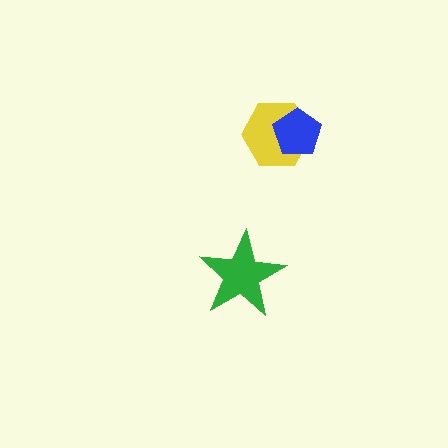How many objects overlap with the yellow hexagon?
1 object overlaps with the yellow hexagon.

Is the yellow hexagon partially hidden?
Yes, it is partially covered by another shape.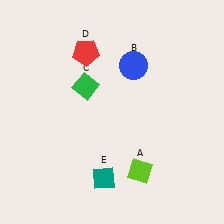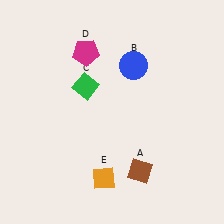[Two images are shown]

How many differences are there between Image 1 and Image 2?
There are 3 differences between the two images.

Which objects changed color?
A changed from lime to brown. D changed from red to magenta. E changed from teal to orange.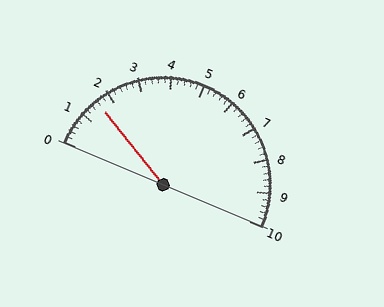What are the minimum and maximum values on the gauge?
The gauge ranges from 0 to 10.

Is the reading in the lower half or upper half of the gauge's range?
The reading is in the lower half of the range (0 to 10).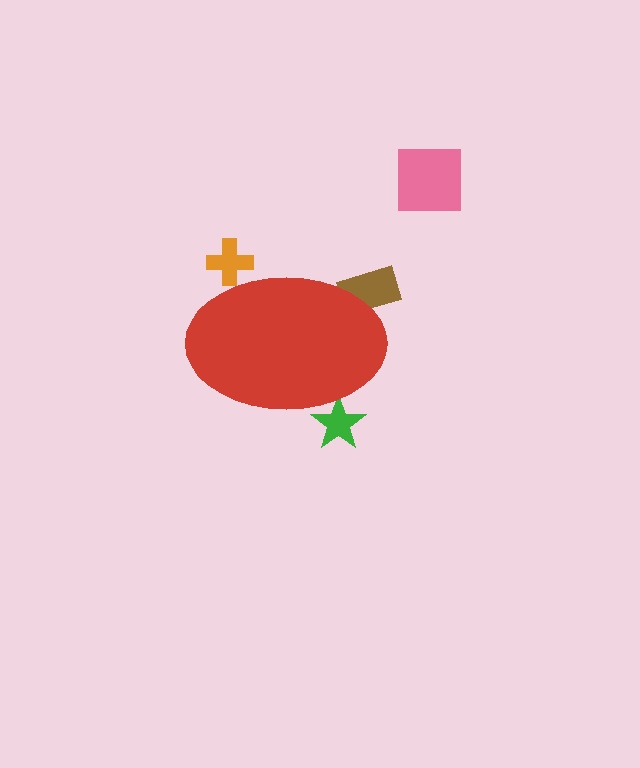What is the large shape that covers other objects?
A red ellipse.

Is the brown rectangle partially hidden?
Yes, the brown rectangle is partially hidden behind the red ellipse.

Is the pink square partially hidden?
No, the pink square is fully visible.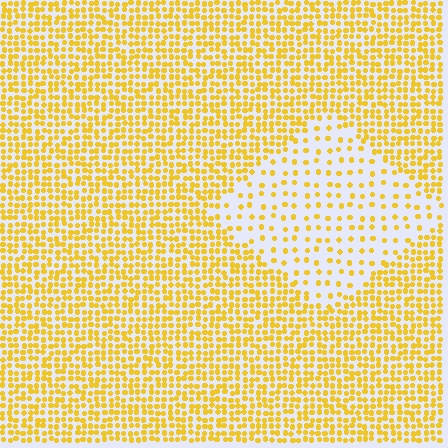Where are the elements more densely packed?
The elements are more densely packed outside the diamond boundary.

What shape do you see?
I see a diamond.